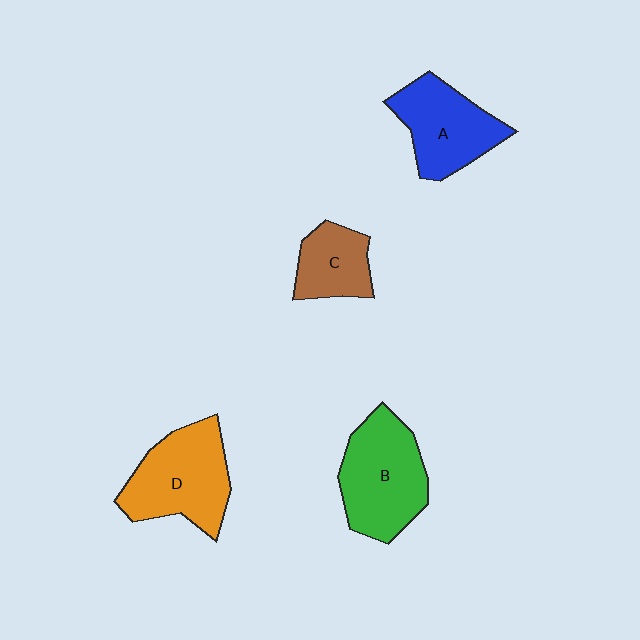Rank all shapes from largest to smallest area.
From largest to smallest: B (green), D (orange), A (blue), C (brown).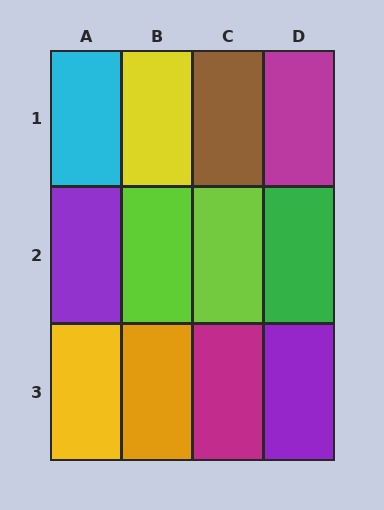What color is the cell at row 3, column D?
Purple.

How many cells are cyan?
1 cell is cyan.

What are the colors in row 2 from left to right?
Purple, lime, lime, green.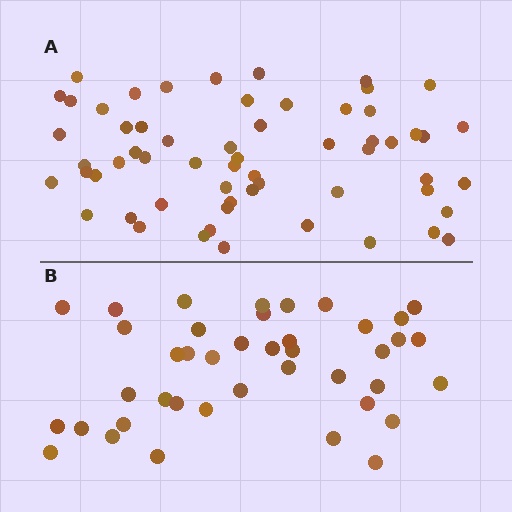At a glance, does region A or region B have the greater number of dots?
Region A (the top region) has more dots.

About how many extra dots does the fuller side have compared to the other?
Region A has approximately 20 more dots than region B.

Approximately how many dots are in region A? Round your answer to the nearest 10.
About 60 dots.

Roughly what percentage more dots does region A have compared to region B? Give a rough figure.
About 45% more.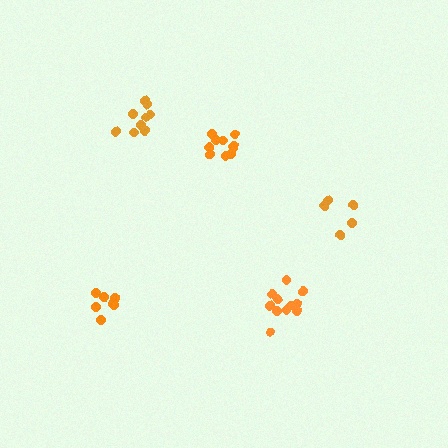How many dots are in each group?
Group 1: 10 dots, Group 2: 11 dots, Group 3: 5 dots, Group 4: 7 dots, Group 5: 9 dots (42 total).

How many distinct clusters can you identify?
There are 5 distinct clusters.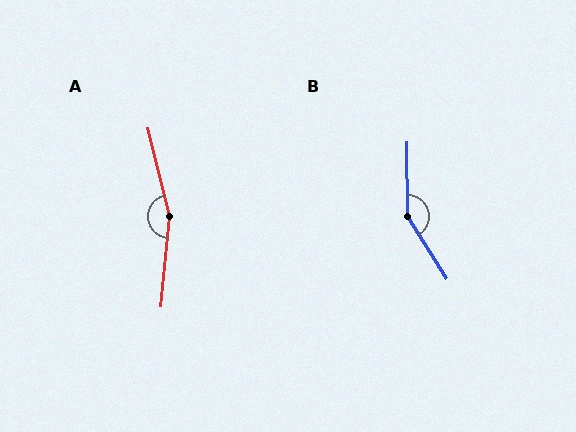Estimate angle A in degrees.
Approximately 161 degrees.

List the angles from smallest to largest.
B (148°), A (161°).